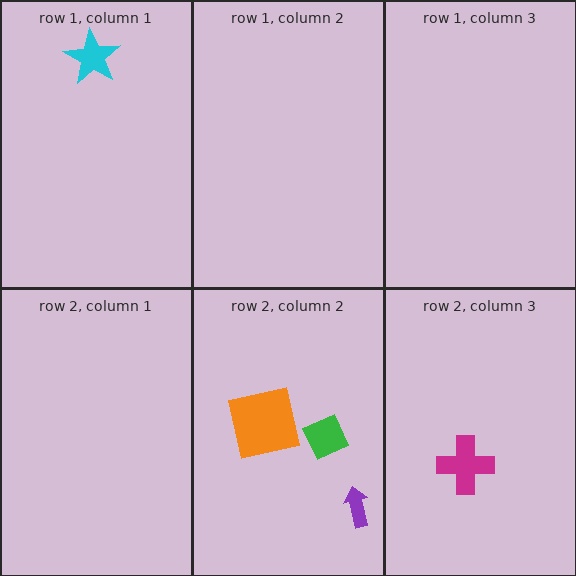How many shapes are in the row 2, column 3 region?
1.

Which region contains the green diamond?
The row 2, column 2 region.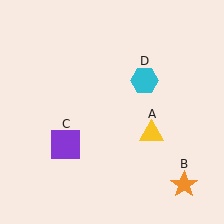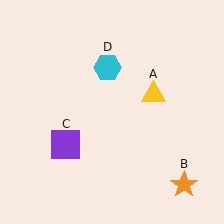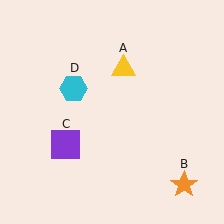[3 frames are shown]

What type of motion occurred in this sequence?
The yellow triangle (object A), cyan hexagon (object D) rotated counterclockwise around the center of the scene.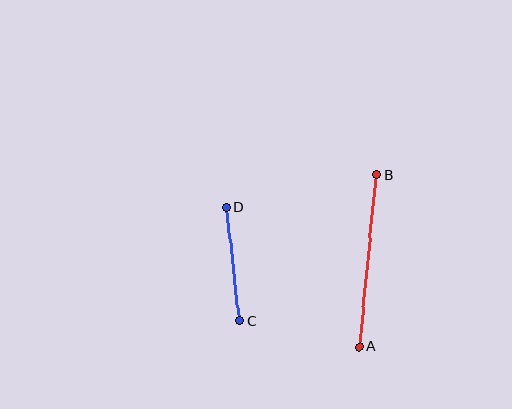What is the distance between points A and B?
The distance is approximately 173 pixels.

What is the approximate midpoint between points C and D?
The midpoint is at approximately (233, 264) pixels.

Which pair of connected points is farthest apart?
Points A and B are farthest apart.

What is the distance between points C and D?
The distance is approximately 114 pixels.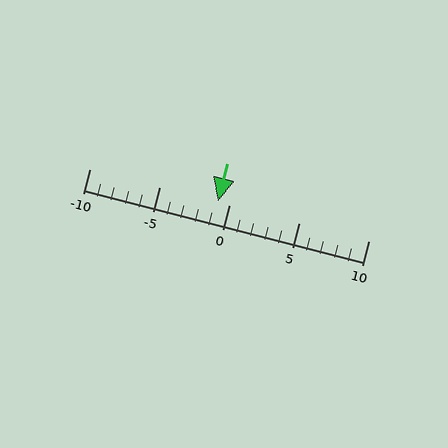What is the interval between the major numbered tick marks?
The major tick marks are spaced 5 units apart.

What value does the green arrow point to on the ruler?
The green arrow points to approximately -1.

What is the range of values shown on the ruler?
The ruler shows values from -10 to 10.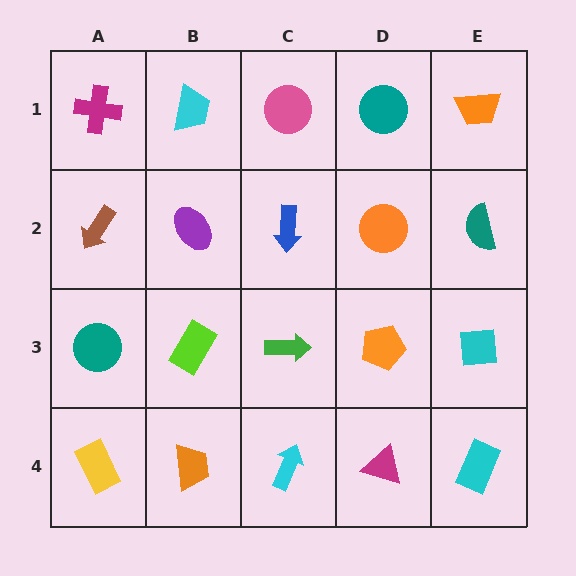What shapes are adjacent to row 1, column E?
A teal semicircle (row 2, column E), a teal circle (row 1, column D).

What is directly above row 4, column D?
An orange pentagon.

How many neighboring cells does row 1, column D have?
3.